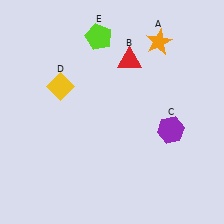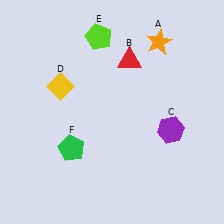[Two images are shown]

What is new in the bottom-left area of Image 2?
A green pentagon (F) was added in the bottom-left area of Image 2.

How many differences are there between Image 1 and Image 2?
There is 1 difference between the two images.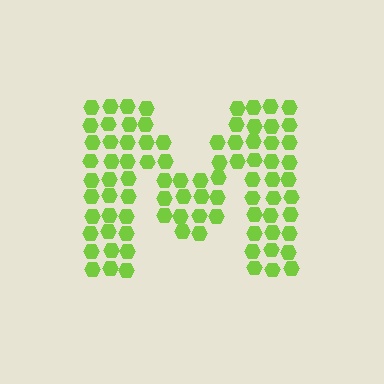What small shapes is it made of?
It is made of small hexagons.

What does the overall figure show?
The overall figure shows the letter M.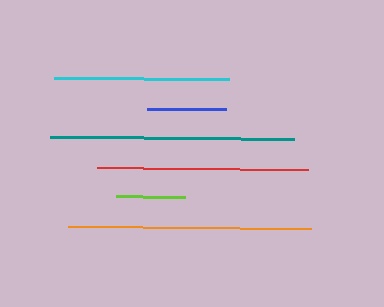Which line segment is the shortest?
The lime line is the shortest at approximately 69 pixels.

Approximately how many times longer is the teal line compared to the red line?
The teal line is approximately 1.2 times the length of the red line.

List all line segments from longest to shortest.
From longest to shortest: teal, orange, red, cyan, blue, lime.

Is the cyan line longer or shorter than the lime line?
The cyan line is longer than the lime line.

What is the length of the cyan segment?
The cyan segment is approximately 175 pixels long.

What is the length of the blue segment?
The blue segment is approximately 78 pixels long.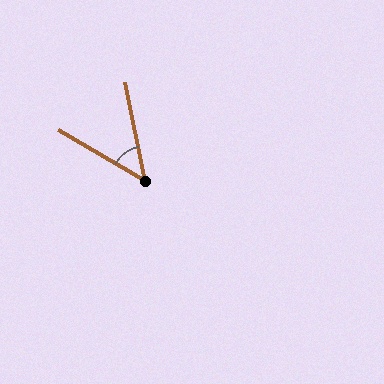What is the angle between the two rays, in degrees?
Approximately 49 degrees.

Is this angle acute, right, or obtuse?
It is acute.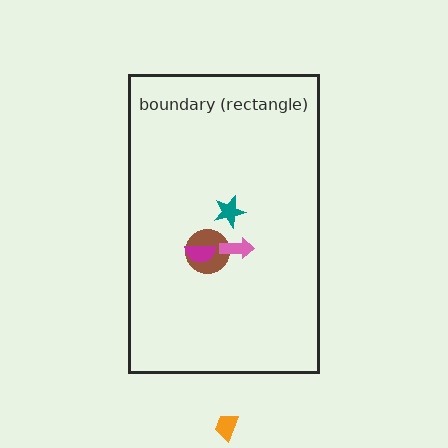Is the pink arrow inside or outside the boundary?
Inside.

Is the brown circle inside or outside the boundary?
Inside.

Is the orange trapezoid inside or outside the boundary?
Outside.